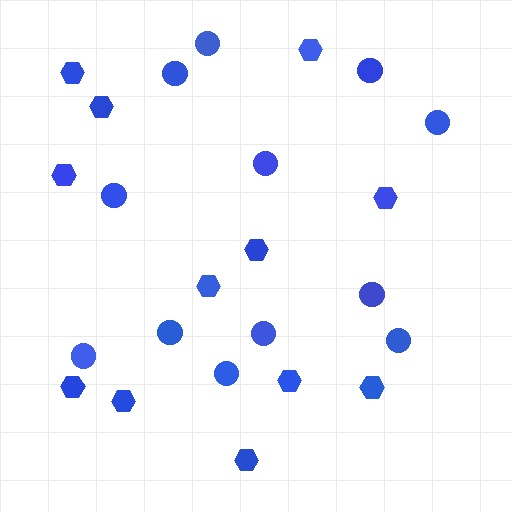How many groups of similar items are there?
There are 2 groups: one group of hexagons (12) and one group of circles (12).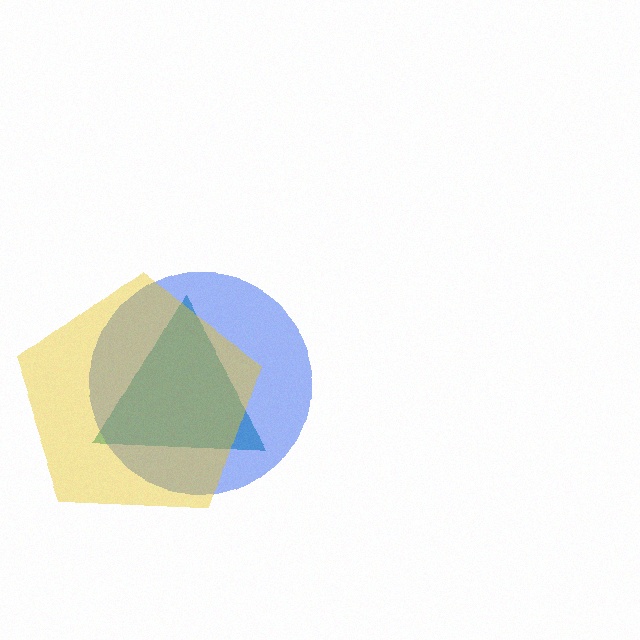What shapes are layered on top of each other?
The layered shapes are: a teal triangle, a blue circle, a yellow pentagon.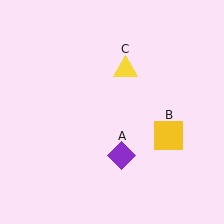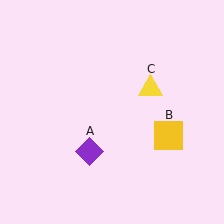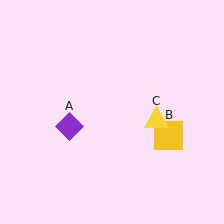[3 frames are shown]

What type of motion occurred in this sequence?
The purple diamond (object A), yellow triangle (object C) rotated clockwise around the center of the scene.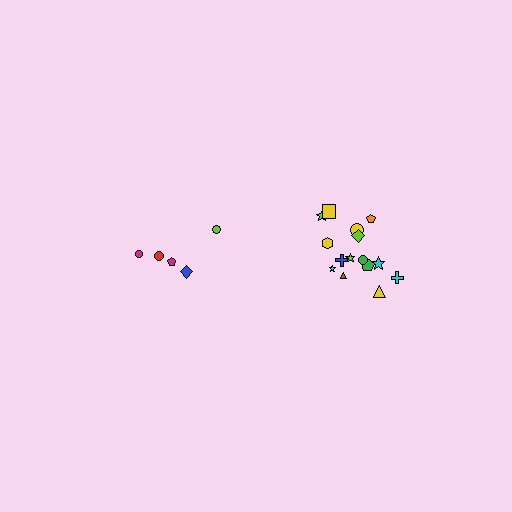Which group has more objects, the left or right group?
The right group.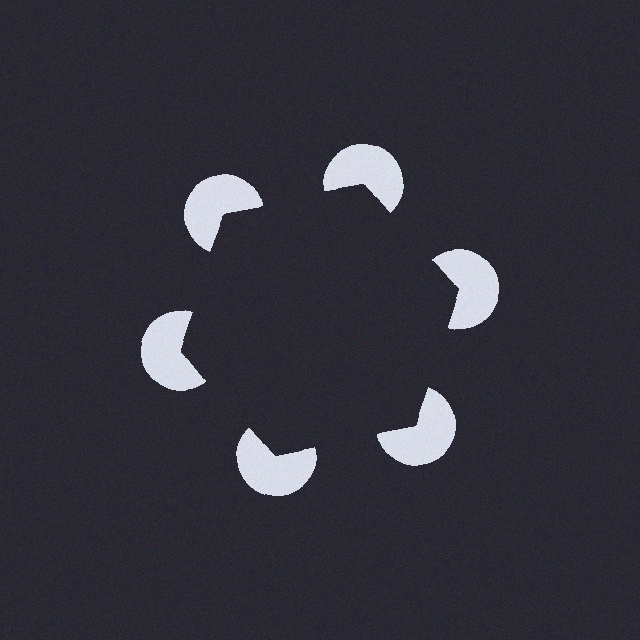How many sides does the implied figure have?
6 sides.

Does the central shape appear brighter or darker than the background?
It typically appears slightly darker than the background, even though no actual brightness change is drawn.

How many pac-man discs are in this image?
There are 6 — one at each vertex of the illusory hexagon.